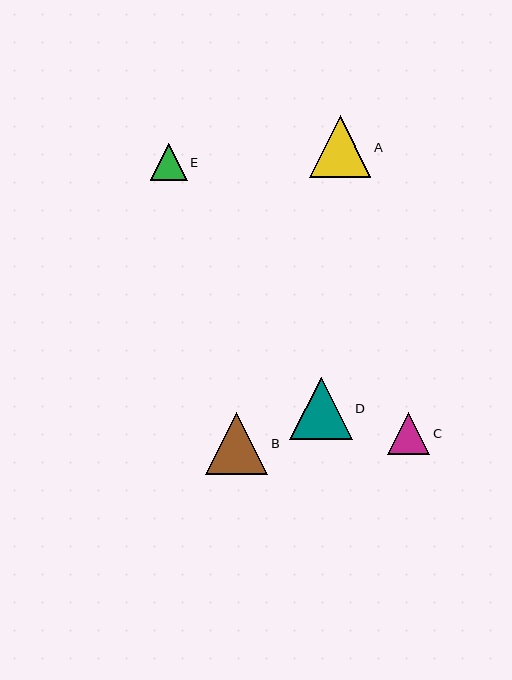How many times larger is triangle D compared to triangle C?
Triangle D is approximately 1.5 times the size of triangle C.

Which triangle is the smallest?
Triangle E is the smallest with a size of approximately 37 pixels.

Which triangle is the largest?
Triangle D is the largest with a size of approximately 63 pixels.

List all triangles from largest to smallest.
From largest to smallest: D, B, A, C, E.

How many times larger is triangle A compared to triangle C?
Triangle A is approximately 1.5 times the size of triangle C.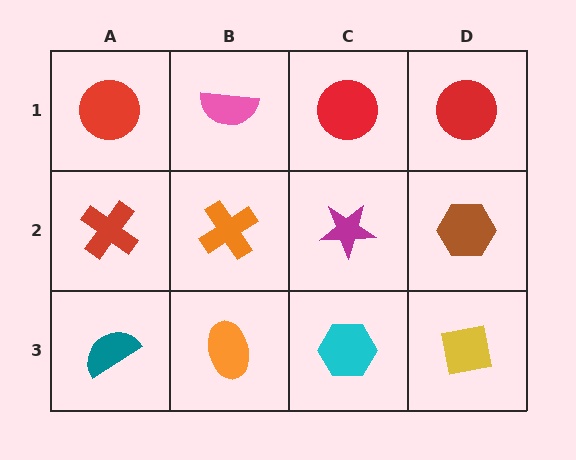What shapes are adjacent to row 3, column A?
A red cross (row 2, column A), an orange ellipse (row 3, column B).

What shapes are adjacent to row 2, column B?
A pink semicircle (row 1, column B), an orange ellipse (row 3, column B), a red cross (row 2, column A), a magenta star (row 2, column C).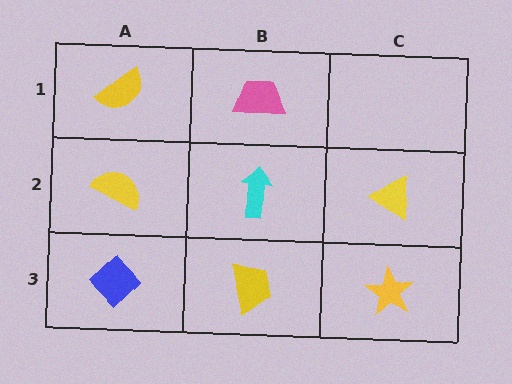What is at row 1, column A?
A yellow semicircle.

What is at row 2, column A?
A yellow semicircle.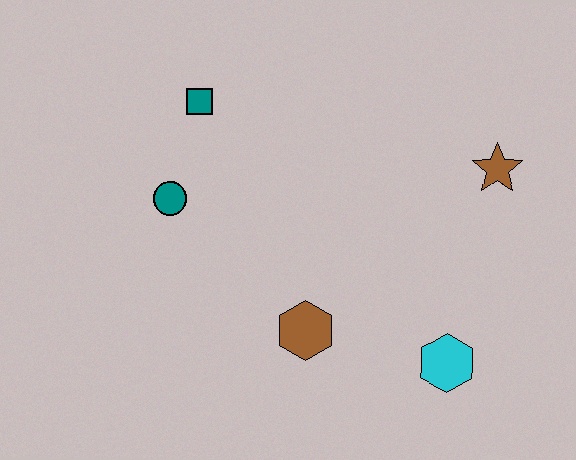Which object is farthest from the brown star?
The teal circle is farthest from the brown star.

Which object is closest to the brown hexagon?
The cyan hexagon is closest to the brown hexagon.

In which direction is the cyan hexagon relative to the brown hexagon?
The cyan hexagon is to the right of the brown hexagon.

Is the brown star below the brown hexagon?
No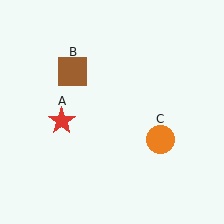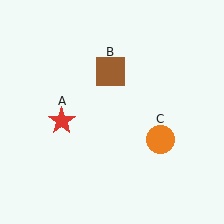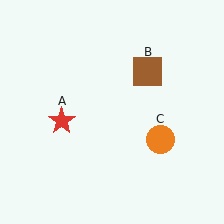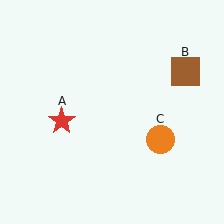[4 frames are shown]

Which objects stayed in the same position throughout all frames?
Red star (object A) and orange circle (object C) remained stationary.